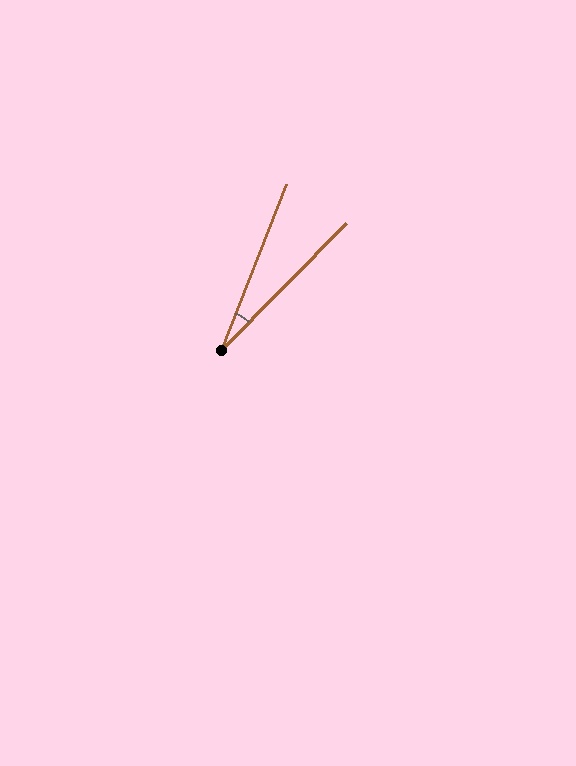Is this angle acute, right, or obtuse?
It is acute.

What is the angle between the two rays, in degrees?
Approximately 23 degrees.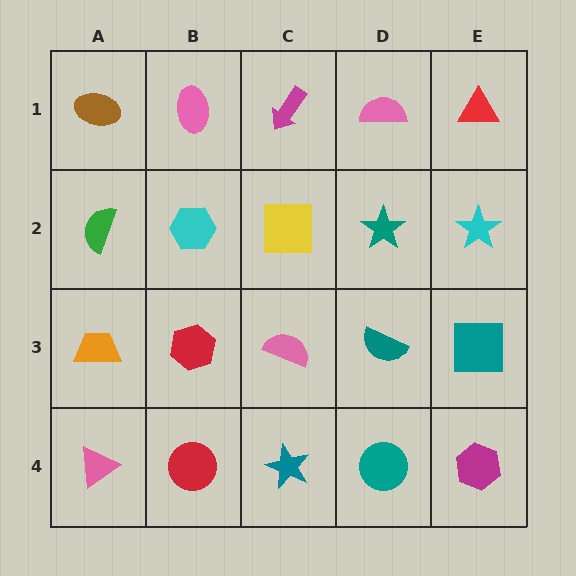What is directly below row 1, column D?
A teal star.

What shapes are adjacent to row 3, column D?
A teal star (row 2, column D), a teal circle (row 4, column D), a pink semicircle (row 3, column C), a teal square (row 3, column E).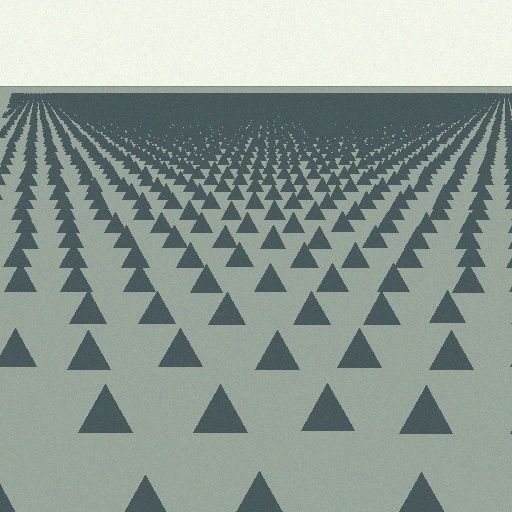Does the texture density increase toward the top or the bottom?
Density increases toward the top.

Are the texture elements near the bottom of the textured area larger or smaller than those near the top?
Larger. Near the bottom, elements are closer to the viewer and appear at a bigger on-screen size.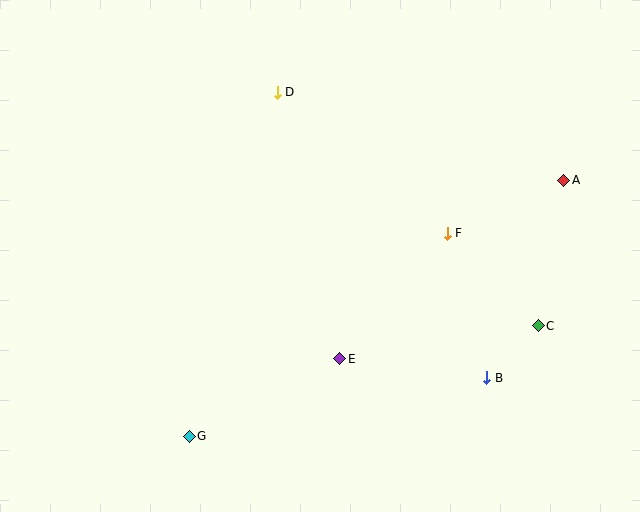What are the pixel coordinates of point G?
Point G is at (189, 436).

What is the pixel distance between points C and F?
The distance between C and F is 130 pixels.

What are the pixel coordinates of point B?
Point B is at (487, 378).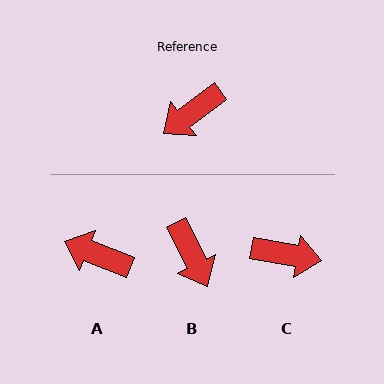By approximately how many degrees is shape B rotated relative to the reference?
Approximately 80 degrees counter-clockwise.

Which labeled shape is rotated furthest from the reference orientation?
C, about 134 degrees away.